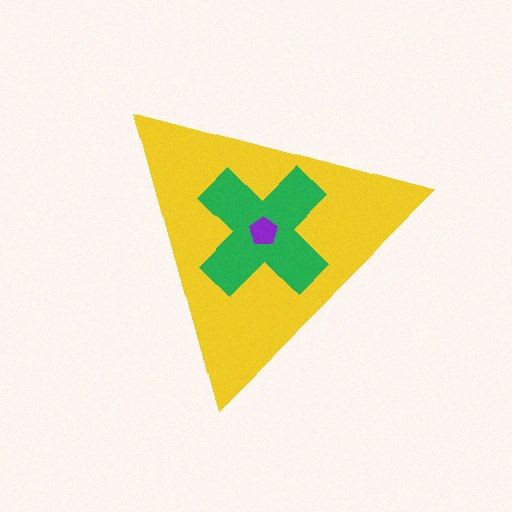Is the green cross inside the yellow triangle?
Yes.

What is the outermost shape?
The yellow triangle.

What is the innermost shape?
The purple pentagon.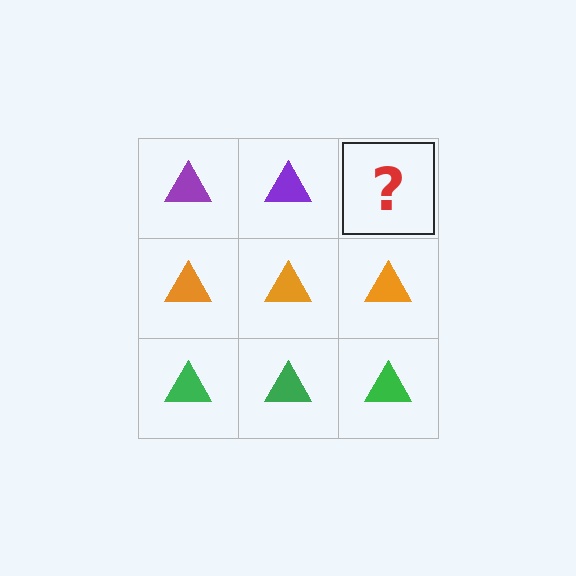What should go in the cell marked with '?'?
The missing cell should contain a purple triangle.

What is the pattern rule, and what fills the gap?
The rule is that each row has a consistent color. The gap should be filled with a purple triangle.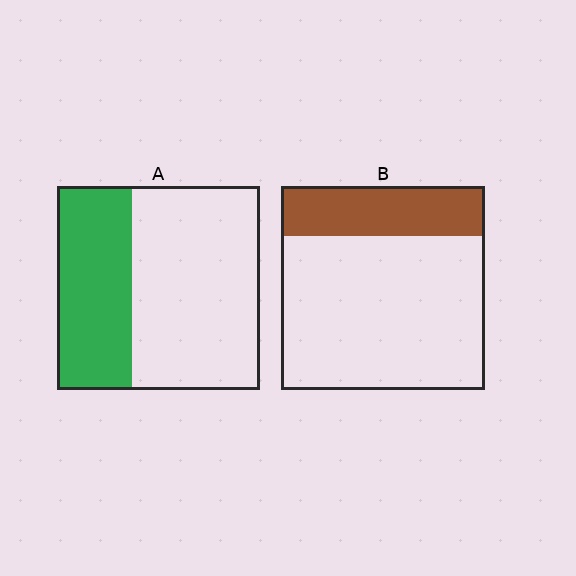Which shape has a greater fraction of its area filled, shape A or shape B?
Shape A.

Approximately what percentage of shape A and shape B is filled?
A is approximately 35% and B is approximately 25%.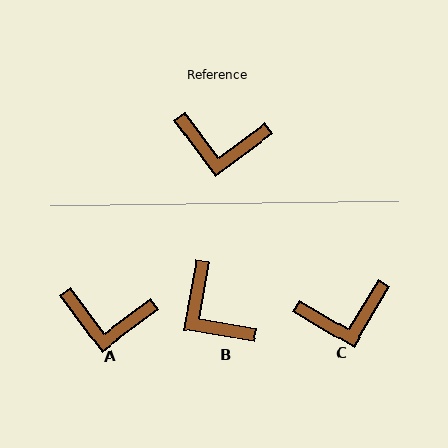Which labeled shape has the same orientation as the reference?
A.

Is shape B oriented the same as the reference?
No, it is off by about 46 degrees.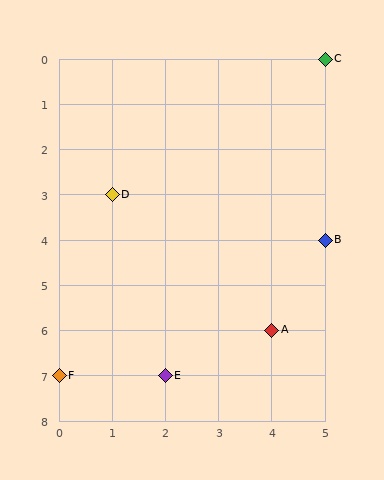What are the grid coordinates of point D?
Point D is at grid coordinates (1, 3).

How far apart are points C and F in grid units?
Points C and F are 5 columns and 7 rows apart (about 8.6 grid units diagonally).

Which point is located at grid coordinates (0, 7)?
Point F is at (0, 7).